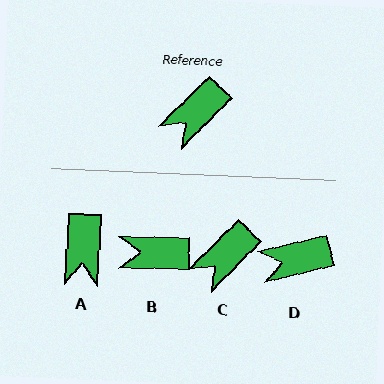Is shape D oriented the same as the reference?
No, it is off by about 31 degrees.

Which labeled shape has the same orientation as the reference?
C.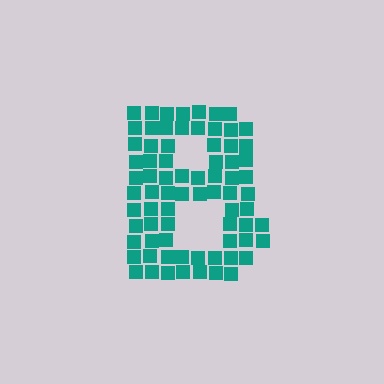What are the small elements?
The small elements are squares.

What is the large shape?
The large shape is the letter B.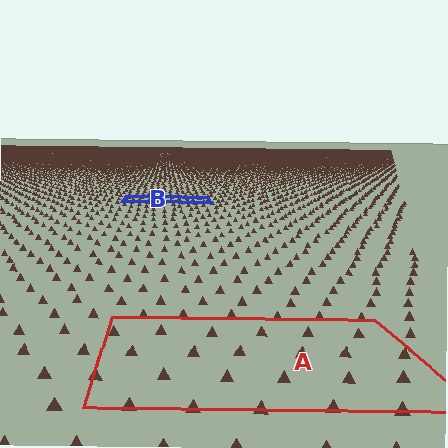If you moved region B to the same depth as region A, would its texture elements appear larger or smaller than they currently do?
They would appear larger. At a closer depth, the same texture elements are projected at a bigger on-screen size.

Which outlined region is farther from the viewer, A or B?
Region B is farther from the viewer — the texture elements inside it appear smaller and more densely packed.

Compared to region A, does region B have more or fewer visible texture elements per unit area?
Region B has more texture elements per unit area — they are packed more densely because it is farther away.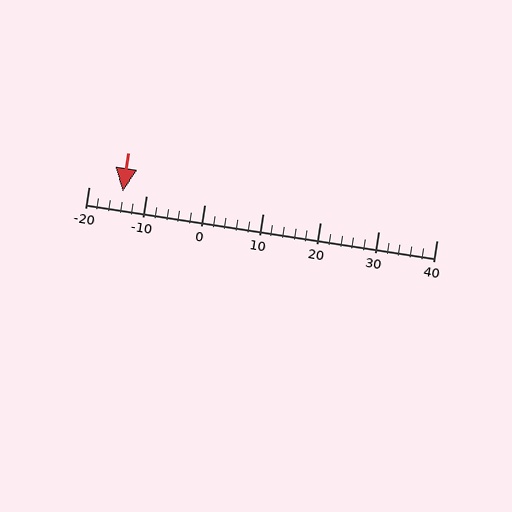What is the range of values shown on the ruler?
The ruler shows values from -20 to 40.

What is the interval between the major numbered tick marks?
The major tick marks are spaced 10 units apart.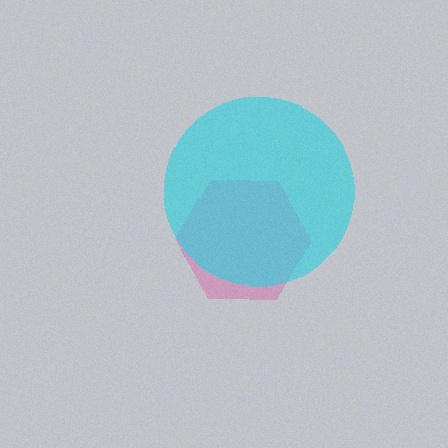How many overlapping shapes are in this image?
There are 2 overlapping shapes in the image.